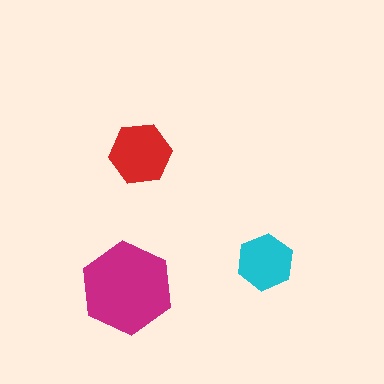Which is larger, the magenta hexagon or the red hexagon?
The magenta one.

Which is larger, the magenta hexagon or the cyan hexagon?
The magenta one.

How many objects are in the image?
There are 3 objects in the image.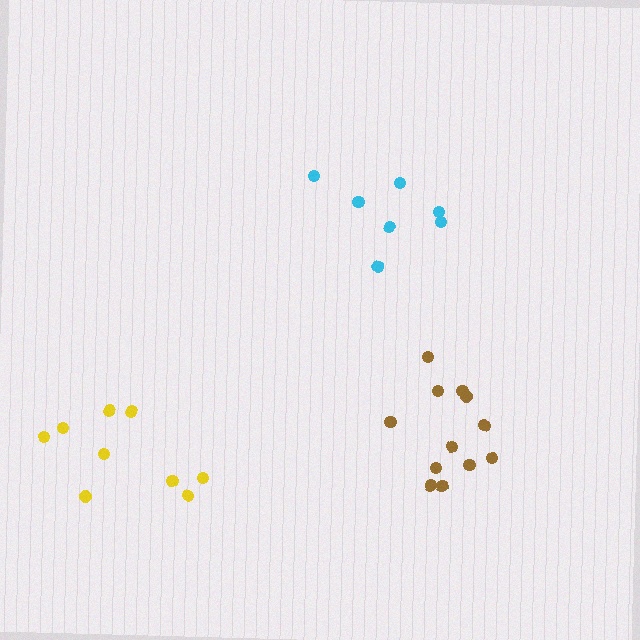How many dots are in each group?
Group 1: 12 dots, Group 2: 7 dots, Group 3: 9 dots (28 total).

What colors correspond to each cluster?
The clusters are colored: brown, cyan, yellow.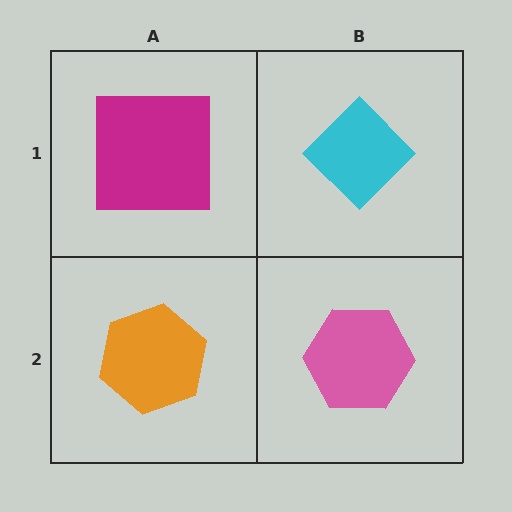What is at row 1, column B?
A cyan diamond.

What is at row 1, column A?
A magenta square.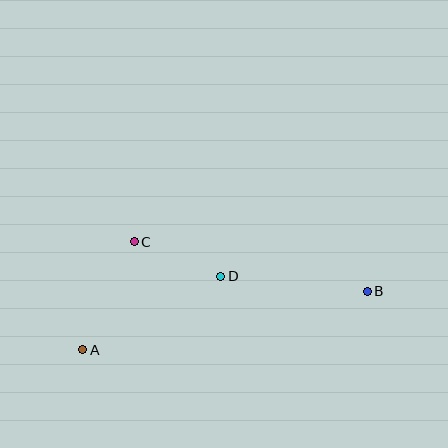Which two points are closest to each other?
Points C and D are closest to each other.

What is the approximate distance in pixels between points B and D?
The distance between B and D is approximately 147 pixels.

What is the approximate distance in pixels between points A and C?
The distance between A and C is approximately 120 pixels.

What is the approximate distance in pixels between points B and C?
The distance between B and C is approximately 238 pixels.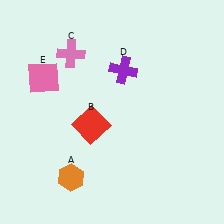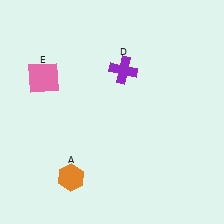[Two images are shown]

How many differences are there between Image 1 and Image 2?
There are 2 differences between the two images.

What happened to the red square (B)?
The red square (B) was removed in Image 2. It was in the bottom-left area of Image 1.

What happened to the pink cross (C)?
The pink cross (C) was removed in Image 2. It was in the top-left area of Image 1.